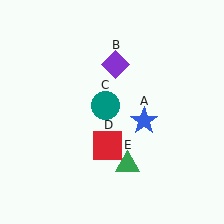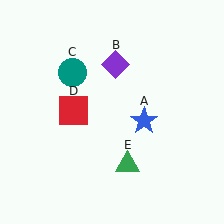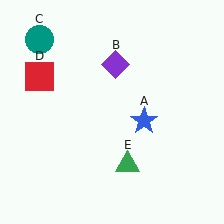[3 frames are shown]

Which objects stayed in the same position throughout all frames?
Blue star (object A) and purple diamond (object B) and green triangle (object E) remained stationary.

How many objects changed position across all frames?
2 objects changed position: teal circle (object C), red square (object D).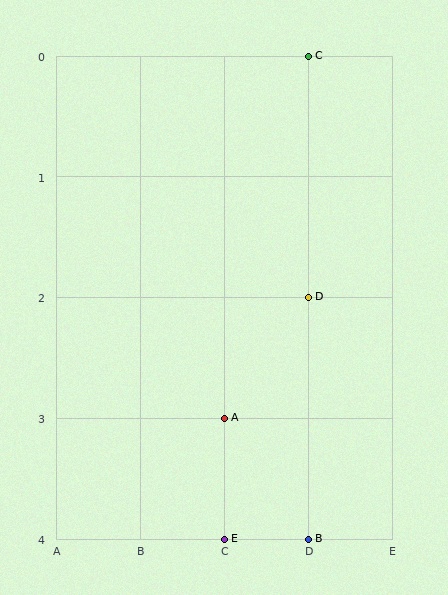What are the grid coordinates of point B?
Point B is at grid coordinates (D, 4).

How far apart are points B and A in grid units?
Points B and A are 1 column and 1 row apart (about 1.4 grid units diagonally).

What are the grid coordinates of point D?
Point D is at grid coordinates (D, 2).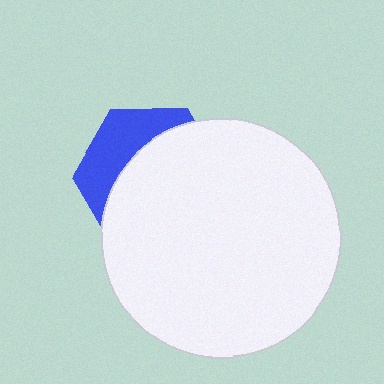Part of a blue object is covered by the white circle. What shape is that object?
It is a hexagon.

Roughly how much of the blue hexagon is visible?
A small part of it is visible (roughly 33%).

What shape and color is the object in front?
The object in front is a white circle.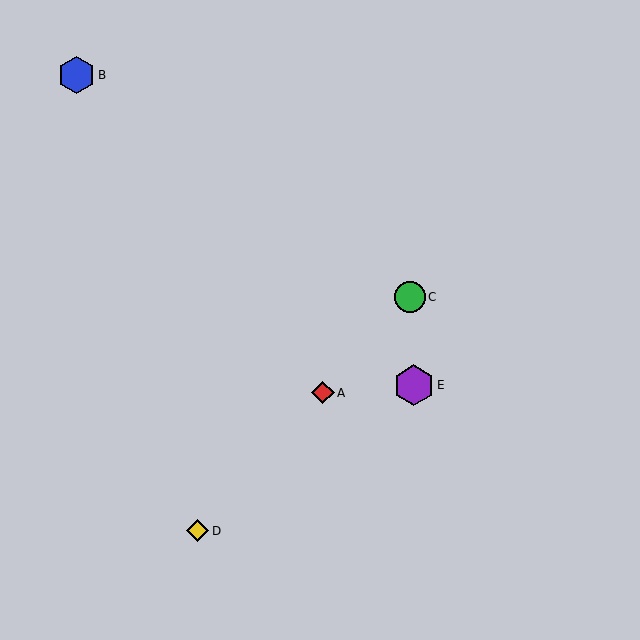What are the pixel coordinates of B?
Object B is at (76, 75).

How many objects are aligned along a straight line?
3 objects (A, C, D) are aligned along a straight line.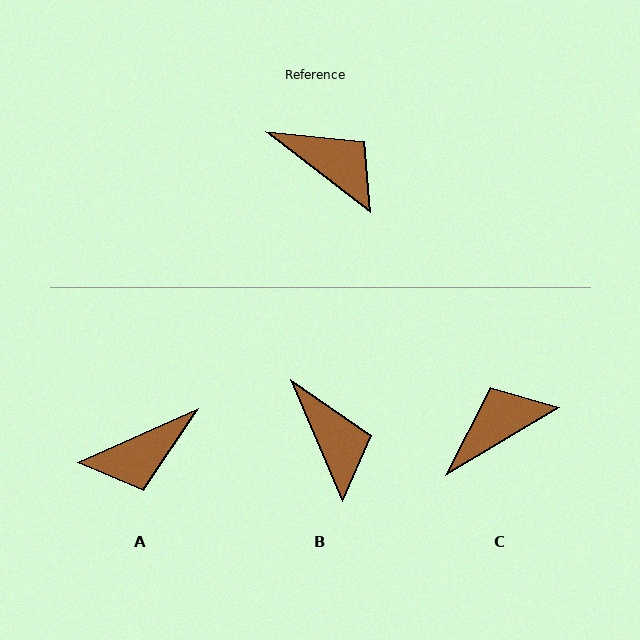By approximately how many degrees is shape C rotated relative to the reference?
Approximately 69 degrees counter-clockwise.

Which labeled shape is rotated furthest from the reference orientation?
A, about 118 degrees away.